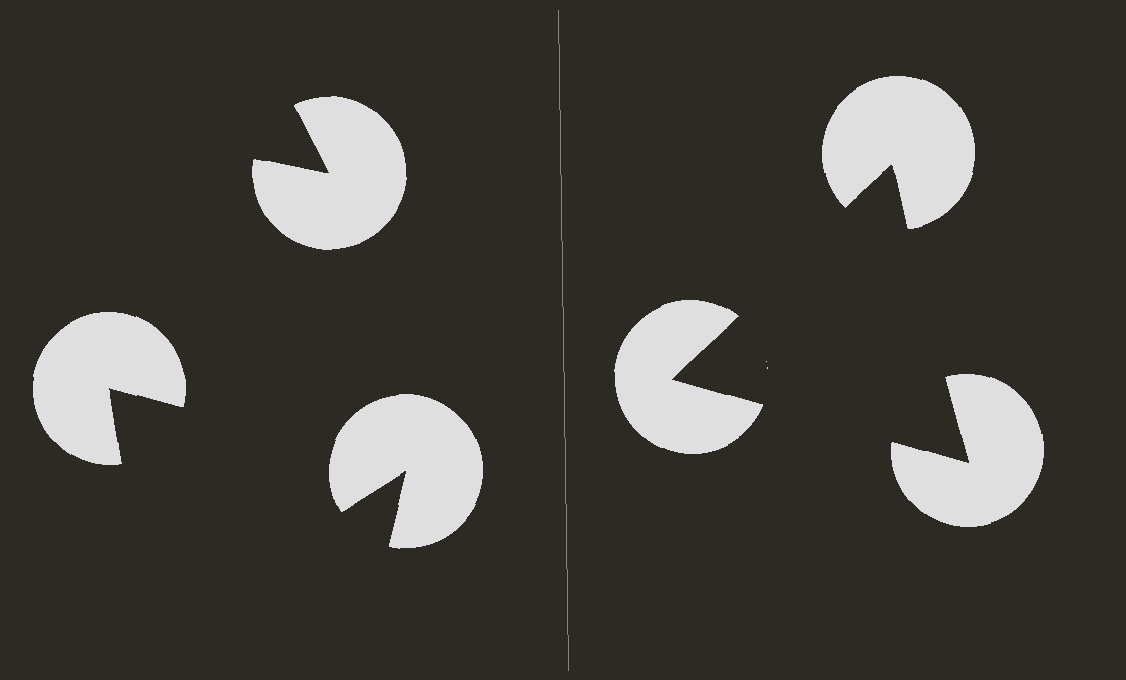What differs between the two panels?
The pac-man discs are positioned identically on both sides; only the wedge orientations differ. On the right they align to a triangle; on the left they are misaligned.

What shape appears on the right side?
An illusory triangle.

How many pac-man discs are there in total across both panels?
6 — 3 on each side.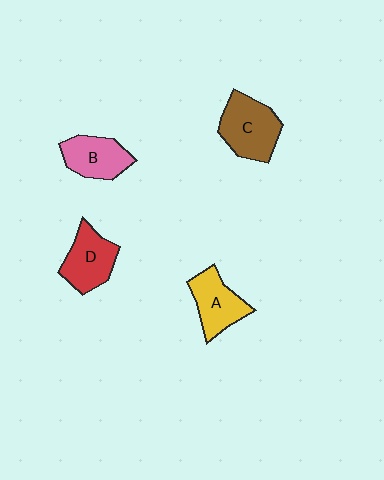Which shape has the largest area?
Shape C (brown).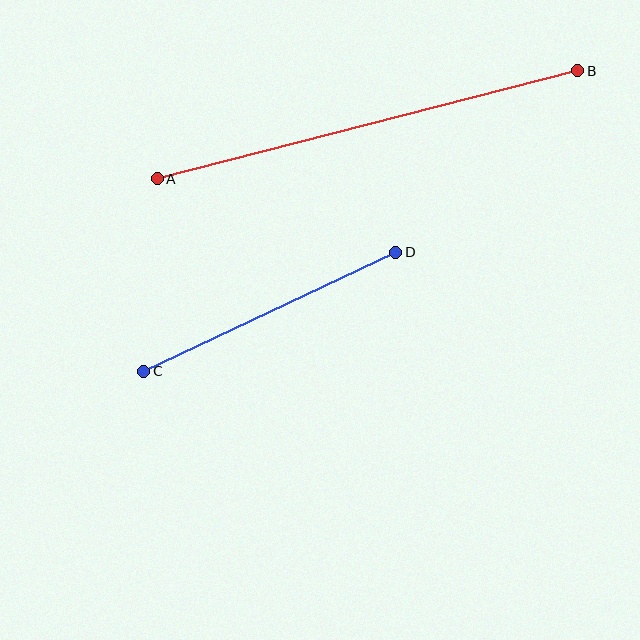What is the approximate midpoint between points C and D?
The midpoint is at approximately (270, 312) pixels.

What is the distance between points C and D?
The distance is approximately 279 pixels.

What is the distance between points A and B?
The distance is approximately 434 pixels.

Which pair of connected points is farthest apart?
Points A and B are farthest apart.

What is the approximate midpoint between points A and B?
The midpoint is at approximately (367, 125) pixels.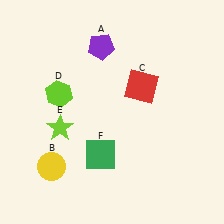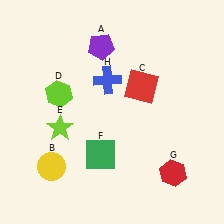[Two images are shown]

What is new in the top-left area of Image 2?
A blue cross (H) was added in the top-left area of Image 2.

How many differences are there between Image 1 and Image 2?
There are 2 differences between the two images.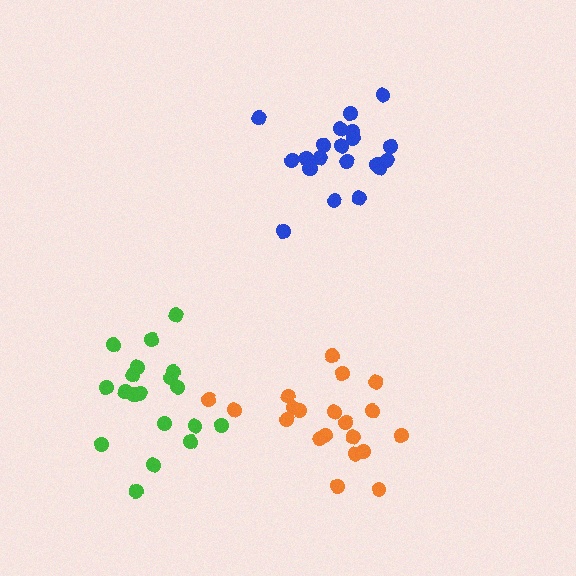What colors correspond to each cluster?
The clusters are colored: green, orange, blue.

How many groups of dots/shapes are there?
There are 3 groups.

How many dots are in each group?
Group 1: 19 dots, Group 2: 20 dots, Group 3: 21 dots (60 total).